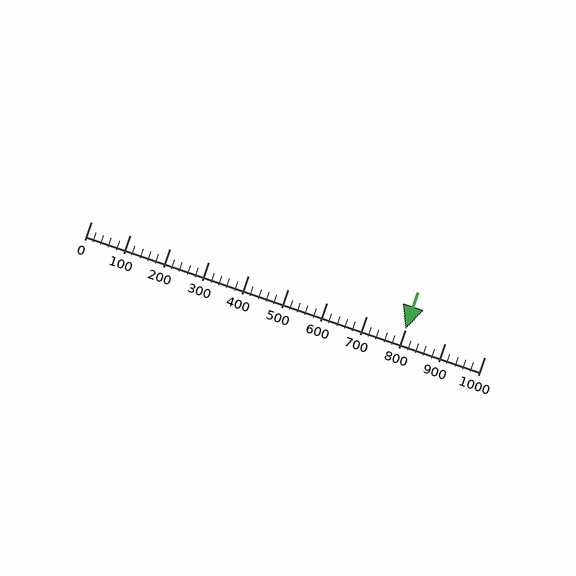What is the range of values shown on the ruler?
The ruler shows values from 0 to 1000.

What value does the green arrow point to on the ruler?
The green arrow points to approximately 798.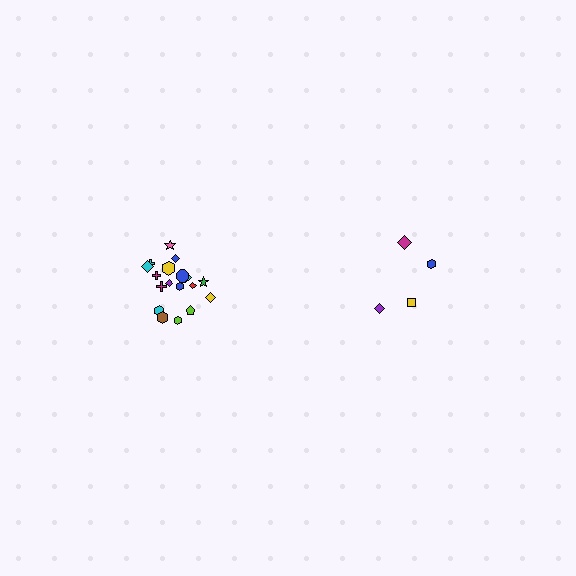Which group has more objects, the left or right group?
The left group.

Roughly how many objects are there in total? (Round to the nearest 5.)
Roughly 20 objects in total.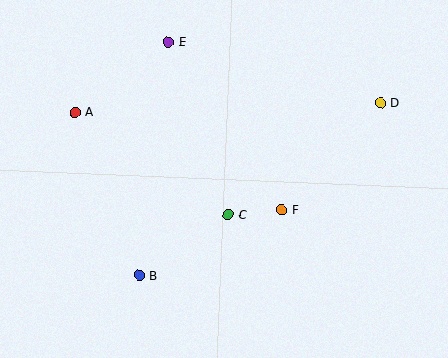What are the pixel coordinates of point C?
Point C is at (228, 214).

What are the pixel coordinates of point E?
Point E is at (169, 42).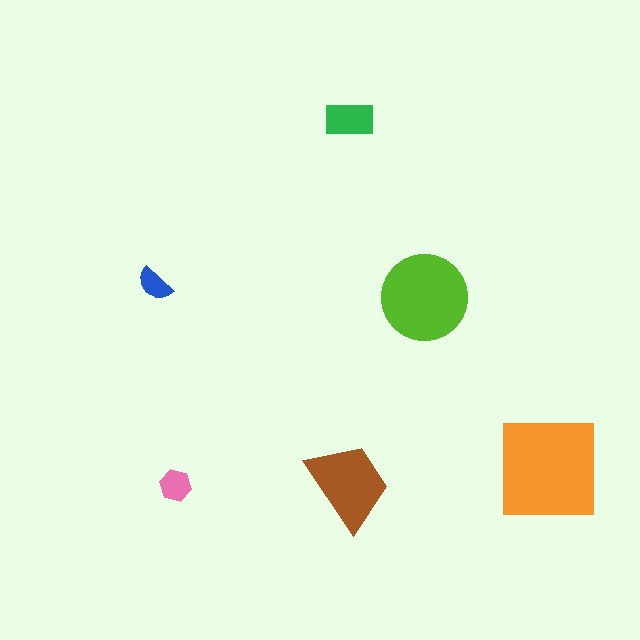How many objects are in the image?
There are 6 objects in the image.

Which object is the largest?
The orange square.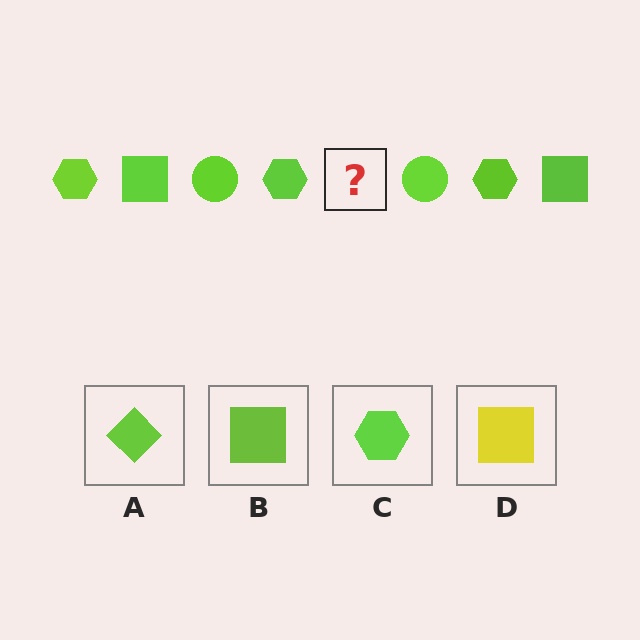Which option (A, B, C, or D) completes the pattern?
B.